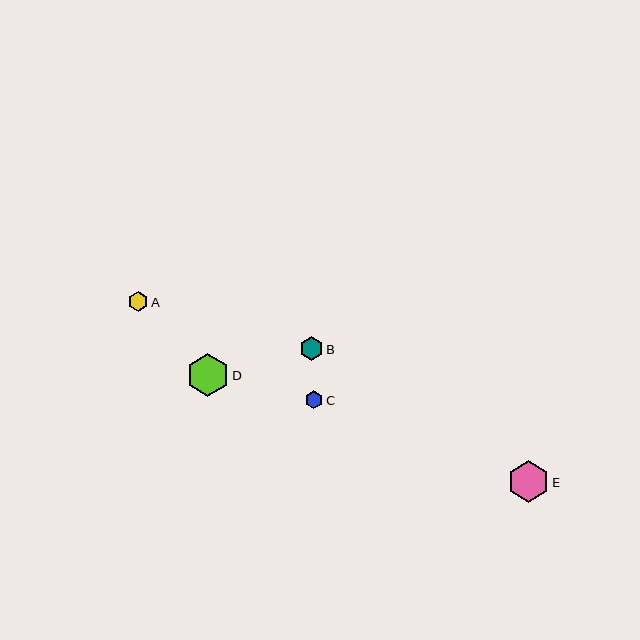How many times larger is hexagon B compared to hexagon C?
Hexagon B is approximately 1.3 times the size of hexagon C.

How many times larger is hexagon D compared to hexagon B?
Hexagon D is approximately 1.8 times the size of hexagon B.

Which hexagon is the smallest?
Hexagon C is the smallest with a size of approximately 18 pixels.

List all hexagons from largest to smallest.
From largest to smallest: D, E, B, A, C.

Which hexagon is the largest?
Hexagon D is the largest with a size of approximately 43 pixels.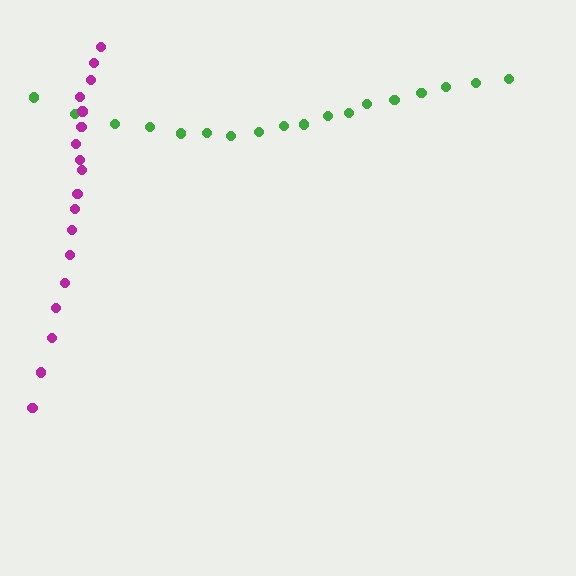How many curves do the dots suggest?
There are 2 distinct paths.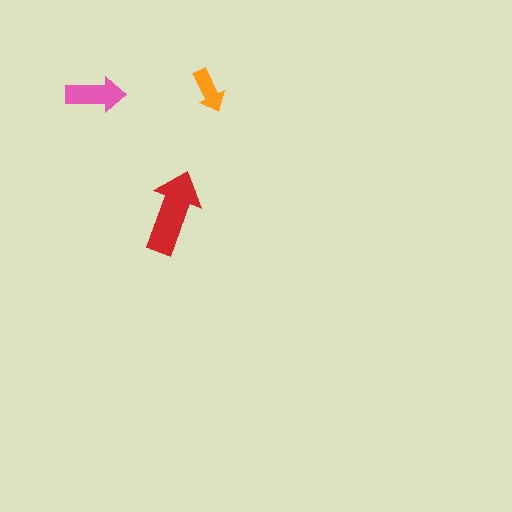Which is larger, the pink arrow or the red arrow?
The red one.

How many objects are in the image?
There are 3 objects in the image.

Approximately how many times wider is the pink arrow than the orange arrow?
About 1.5 times wider.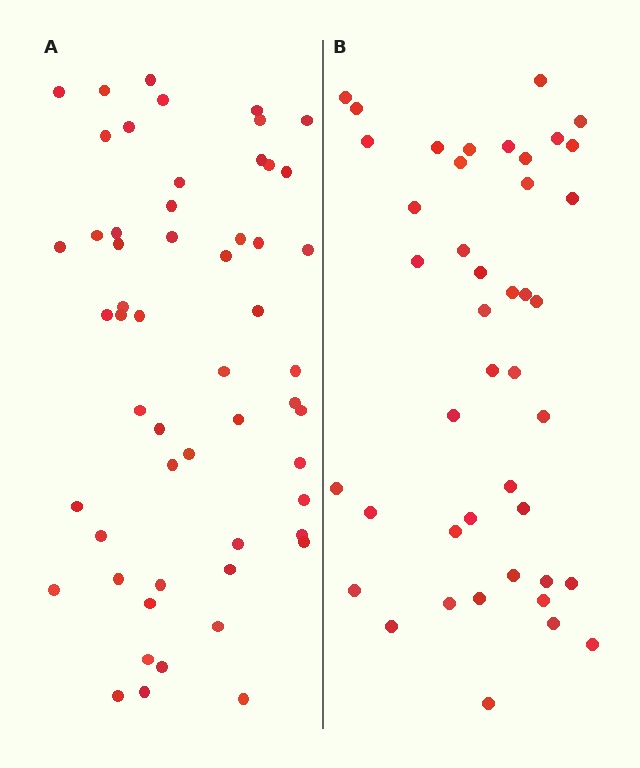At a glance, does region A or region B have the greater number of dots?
Region A (the left region) has more dots.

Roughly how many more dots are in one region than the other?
Region A has roughly 12 or so more dots than region B.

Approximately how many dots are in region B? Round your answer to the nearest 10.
About 40 dots. (The exact count is 43, which rounds to 40.)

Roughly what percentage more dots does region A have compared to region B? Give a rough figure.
About 30% more.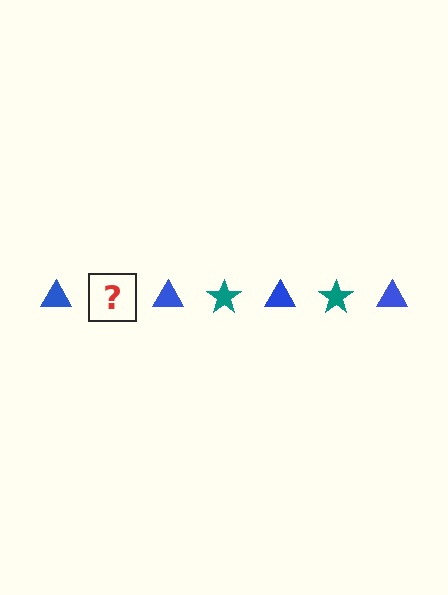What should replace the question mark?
The question mark should be replaced with a teal star.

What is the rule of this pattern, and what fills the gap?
The rule is that the pattern alternates between blue triangle and teal star. The gap should be filled with a teal star.